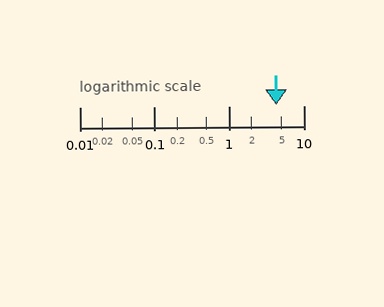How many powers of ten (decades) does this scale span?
The scale spans 3 decades, from 0.01 to 10.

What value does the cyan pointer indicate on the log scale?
The pointer indicates approximately 4.3.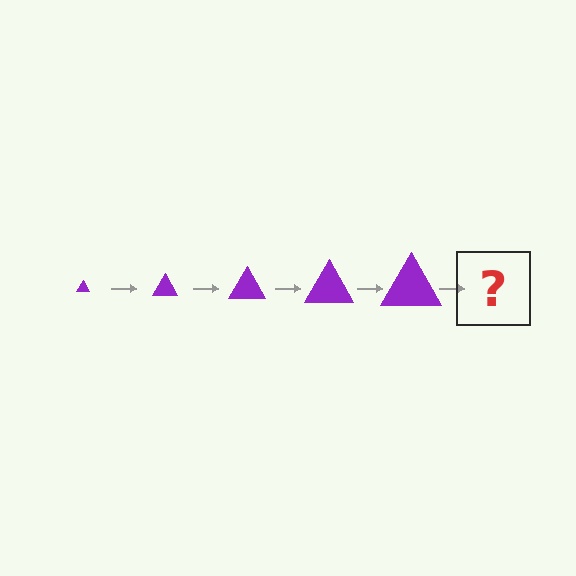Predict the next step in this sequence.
The next step is a purple triangle, larger than the previous one.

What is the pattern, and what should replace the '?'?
The pattern is that the triangle gets progressively larger each step. The '?' should be a purple triangle, larger than the previous one.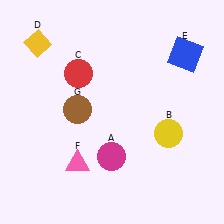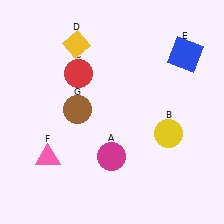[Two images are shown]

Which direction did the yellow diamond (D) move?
The yellow diamond (D) moved right.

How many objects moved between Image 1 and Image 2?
2 objects moved between the two images.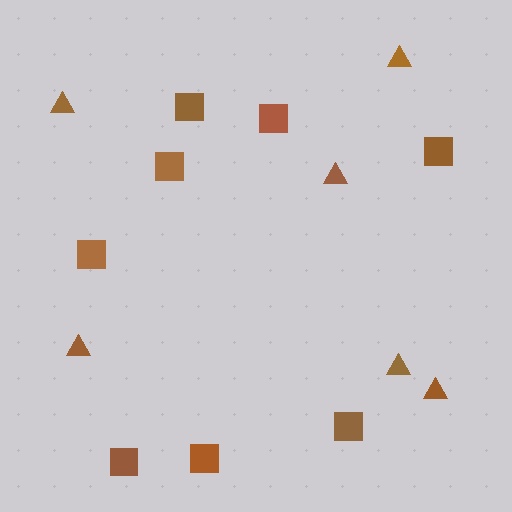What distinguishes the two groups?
There are 2 groups: one group of squares (8) and one group of triangles (6).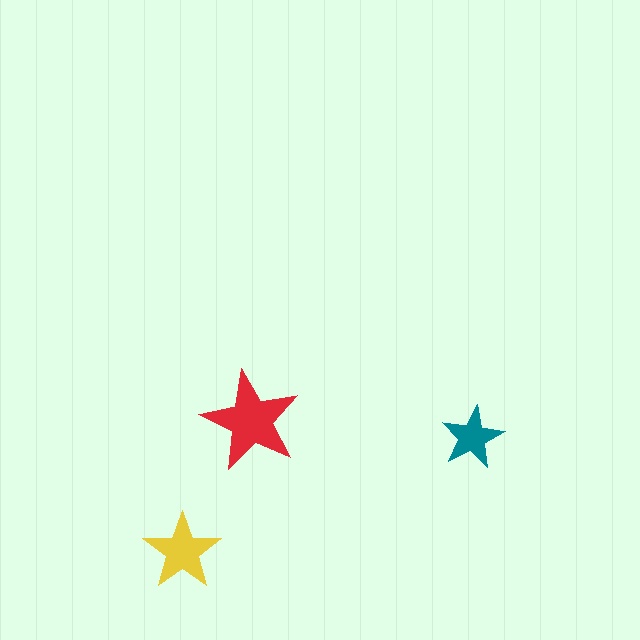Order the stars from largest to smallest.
the red one, the yellow one, the teal one.